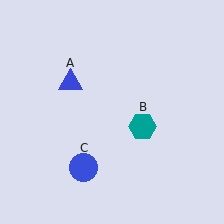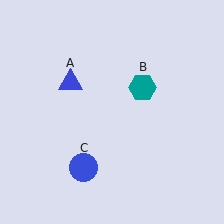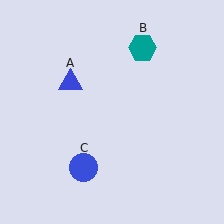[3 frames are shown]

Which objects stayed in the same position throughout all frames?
Blue triangle (object A) and blue circle (object C) remained stationary.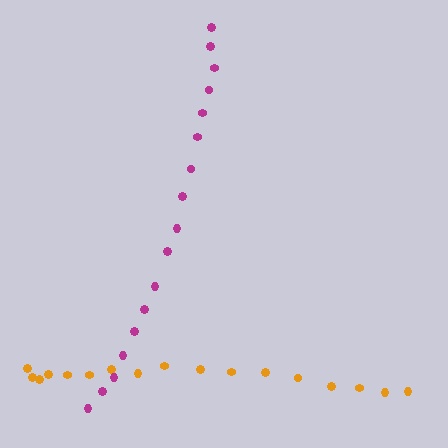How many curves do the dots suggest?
There are 2 distinct paths.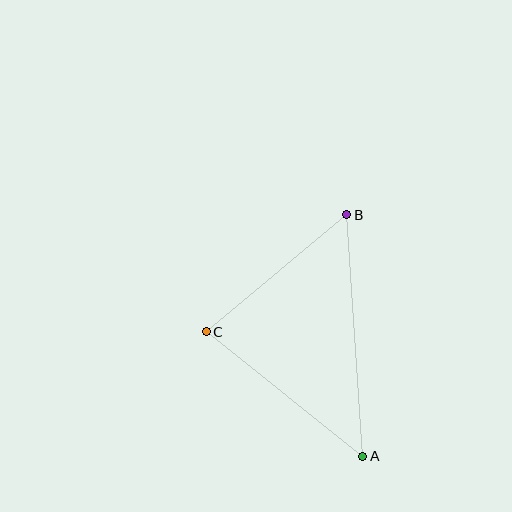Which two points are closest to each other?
Points B and C are closest to each other.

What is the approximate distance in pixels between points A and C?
The distance between A and C is approximately 200 pixels.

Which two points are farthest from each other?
Points A and B are farthest from each other.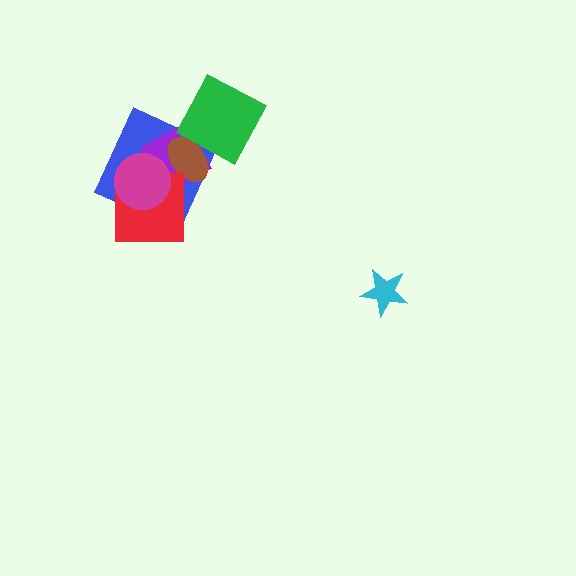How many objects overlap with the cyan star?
0 objects overlap with the cyan star.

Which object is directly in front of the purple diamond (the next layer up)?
The brown ellipse is directly in front of the purple diamond.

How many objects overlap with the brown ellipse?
3 objects overlap with the brown ellipse.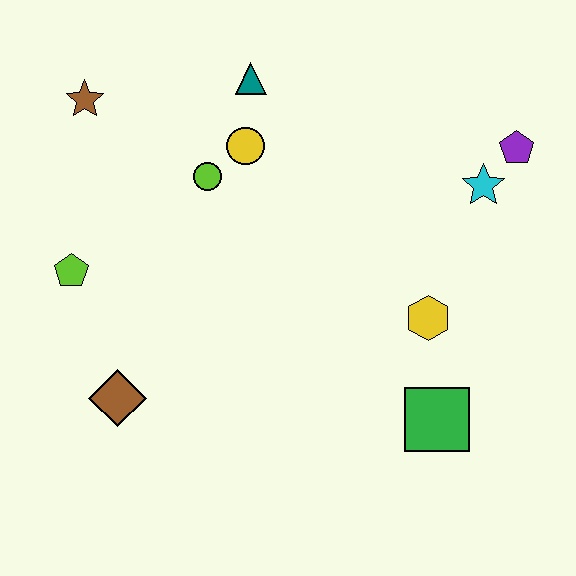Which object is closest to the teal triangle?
The yellow circle is closest to the teal triangle.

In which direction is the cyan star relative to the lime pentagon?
The cyan star is to the right of the lime pentagon.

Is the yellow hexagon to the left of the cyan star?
Yes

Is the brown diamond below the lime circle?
Yes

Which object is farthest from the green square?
The brown star is farthest from the green square.